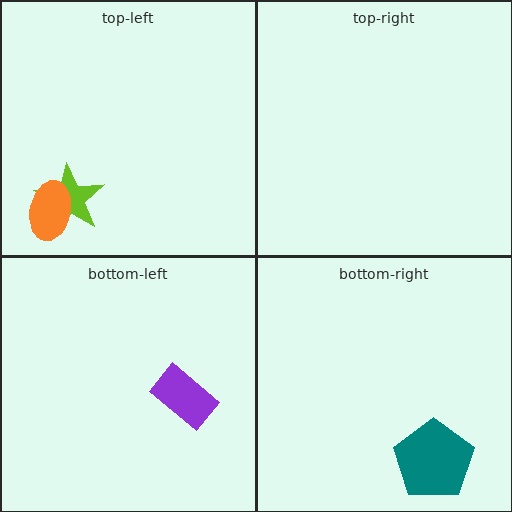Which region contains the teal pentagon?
The bottom-right region.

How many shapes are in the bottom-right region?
1.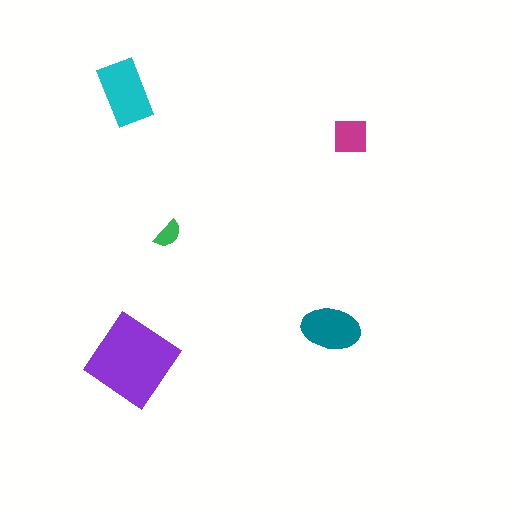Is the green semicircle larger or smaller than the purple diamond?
Smaller.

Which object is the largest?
The purple diamond.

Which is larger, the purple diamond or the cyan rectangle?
The purple diamond.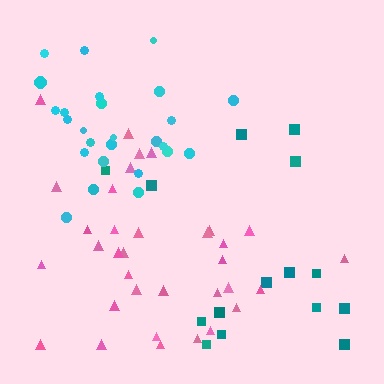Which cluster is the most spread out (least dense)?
Teal.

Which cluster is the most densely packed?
Cyan.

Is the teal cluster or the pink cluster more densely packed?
Pink.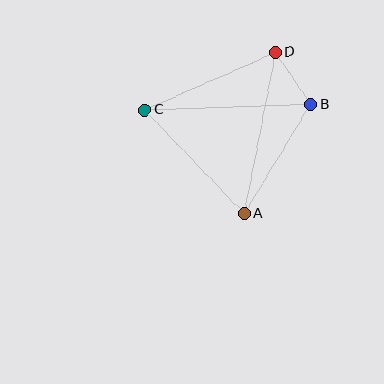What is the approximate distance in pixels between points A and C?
The distance between A and C is approximately 143 pixels.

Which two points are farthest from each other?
Points B and C are farthest from each other.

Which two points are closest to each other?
Points B and D are closest to each other.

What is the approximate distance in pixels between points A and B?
The distance between A and B is approximately 128 pixels.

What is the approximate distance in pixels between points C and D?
The distance between C and D is approximately 143 pixels.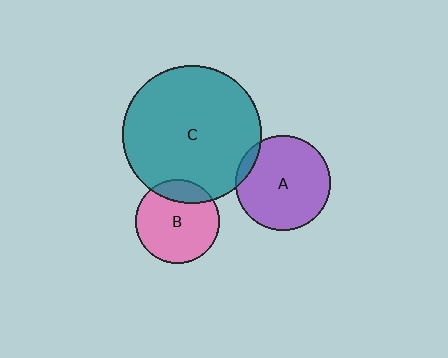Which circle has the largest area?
Circle C (teal).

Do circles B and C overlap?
Yes.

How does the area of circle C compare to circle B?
Approximately 2.7 times.